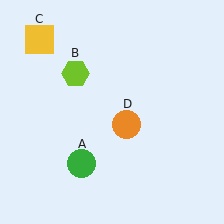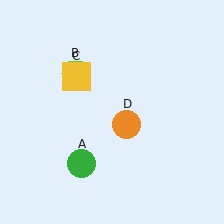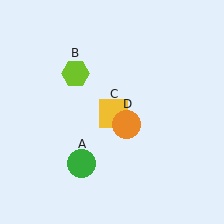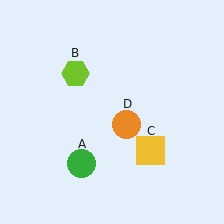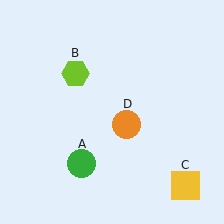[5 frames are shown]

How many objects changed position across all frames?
1 object changed position: yellow square (object C).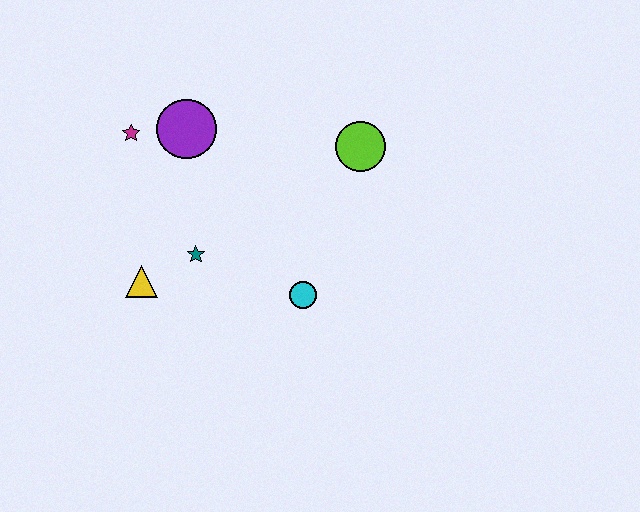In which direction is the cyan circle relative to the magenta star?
The cyan circle is to the right of the magenta star.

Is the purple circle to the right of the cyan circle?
No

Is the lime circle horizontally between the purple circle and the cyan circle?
No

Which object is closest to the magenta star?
The purple circle is closest to the magenta star.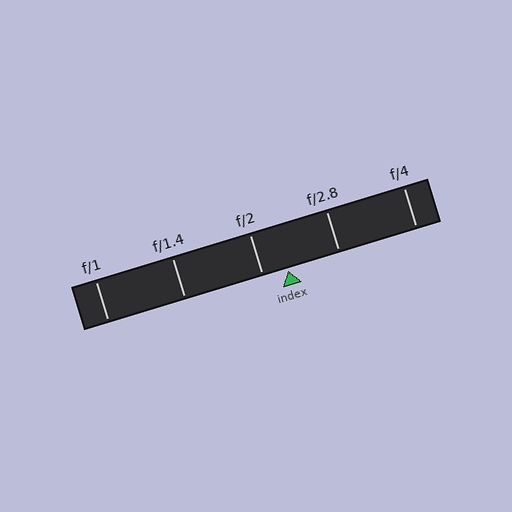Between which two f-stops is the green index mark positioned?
The index mark is between f/2 and f/2.8.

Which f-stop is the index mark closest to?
The index mark is closest to f/2.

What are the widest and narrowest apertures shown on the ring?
The widest aperture shown is f/1 and the narrowest is f/4.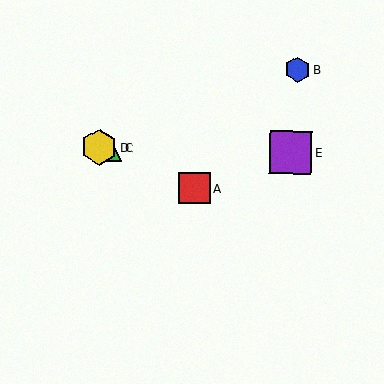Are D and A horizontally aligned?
No, D is at y≈148 and A is at y≈188.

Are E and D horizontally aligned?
Yes, both are at y≈152.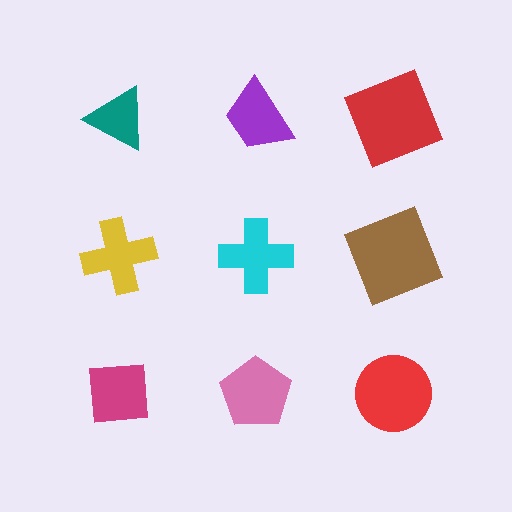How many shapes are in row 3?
3 shapes.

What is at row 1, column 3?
A red square.